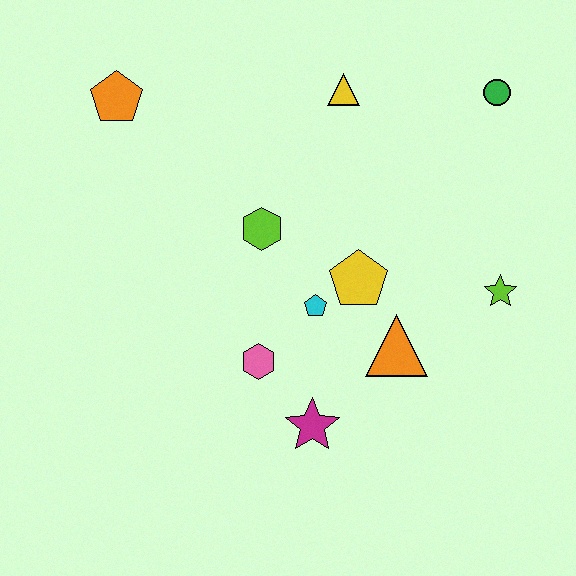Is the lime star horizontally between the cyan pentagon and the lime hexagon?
No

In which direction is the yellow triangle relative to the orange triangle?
The yellow triangle is above the orange triangle.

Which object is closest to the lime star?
The orange triangle is closest to the lime star.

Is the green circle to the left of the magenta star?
No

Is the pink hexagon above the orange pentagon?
No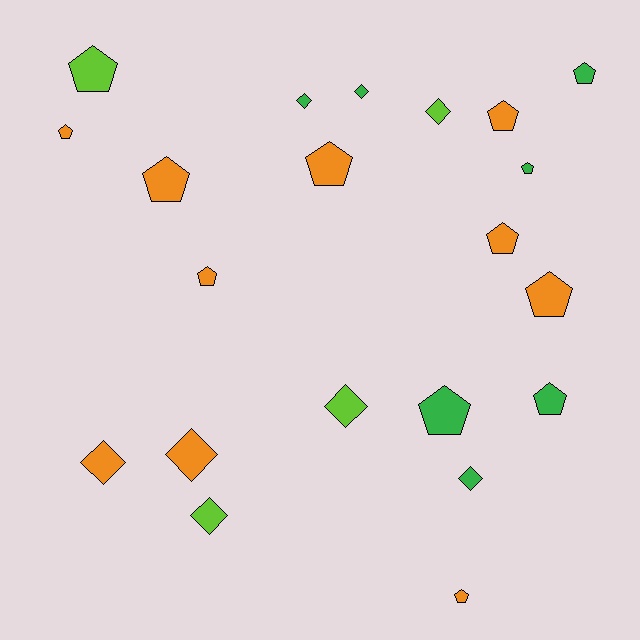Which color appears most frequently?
Orange, with 10 objects.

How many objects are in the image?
There are 21 objects.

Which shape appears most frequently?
Pentagon, with 13 objects.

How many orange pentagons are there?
There are 8 orange pentagons.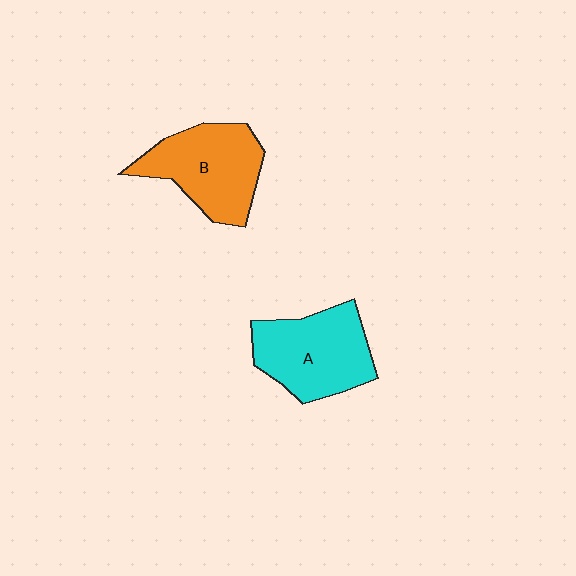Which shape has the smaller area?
Shape B (orange).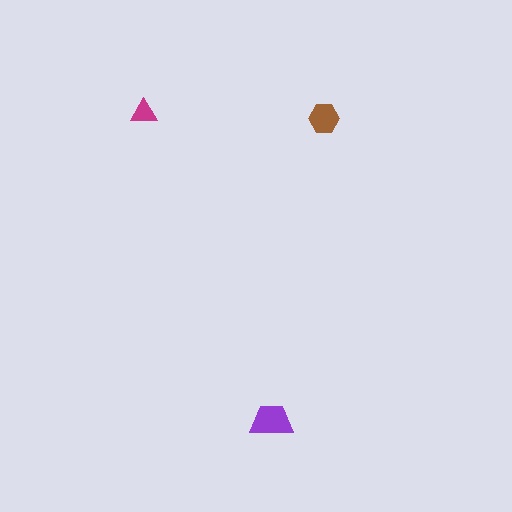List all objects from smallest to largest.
The magenta triangle, the brown hexagon, the purple trapezoid.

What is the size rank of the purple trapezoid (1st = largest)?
1st.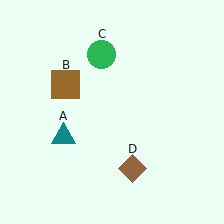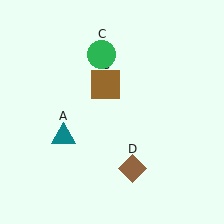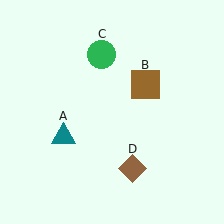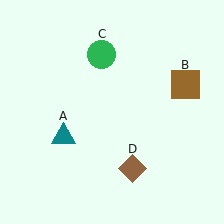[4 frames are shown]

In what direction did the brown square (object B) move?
The brown square (object B) moved right.